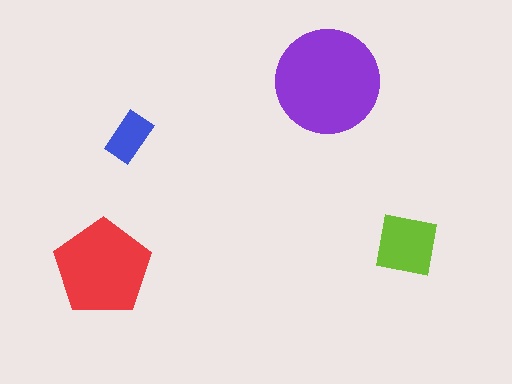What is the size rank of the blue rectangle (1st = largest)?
4th.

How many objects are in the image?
There are 4 objects in the image.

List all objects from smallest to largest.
The blue rectangle, the lime square, the red pentagon, the purple circle.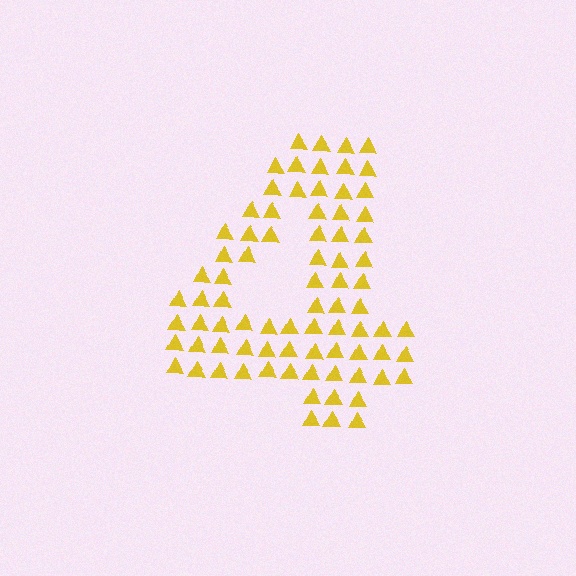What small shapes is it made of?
It is made of small triangles.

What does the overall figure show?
The overall figure shows the digit 4.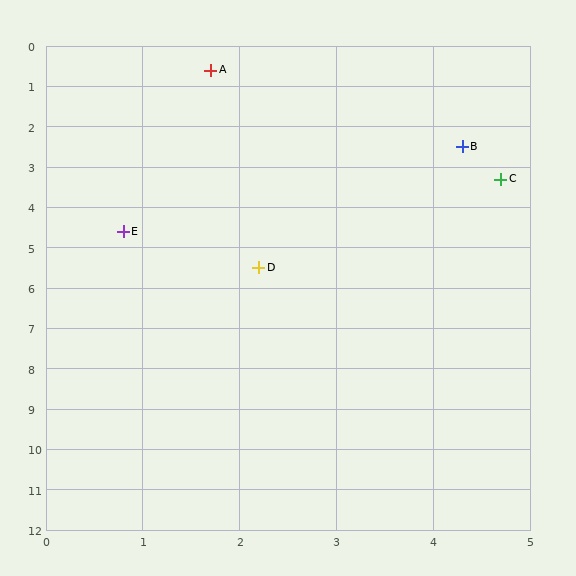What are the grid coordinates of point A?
Point A is at approximately (1.7, 0.6).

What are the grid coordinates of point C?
Point C is at approximately (4.7, 3.3).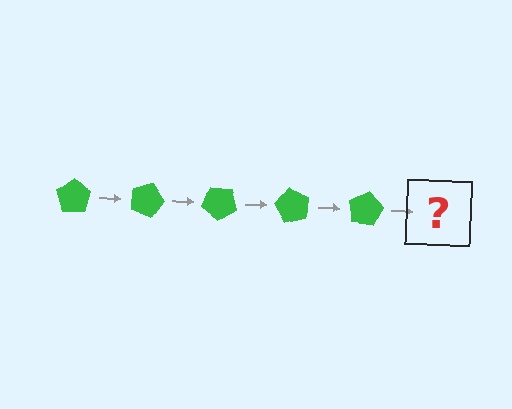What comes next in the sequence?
The next element should be a green pentagon rotated 100 degrees.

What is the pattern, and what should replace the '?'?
The pattern is that the pentagon rotates 20 degrees each step. The '?' should be a green pentagon rotated 100 degrees.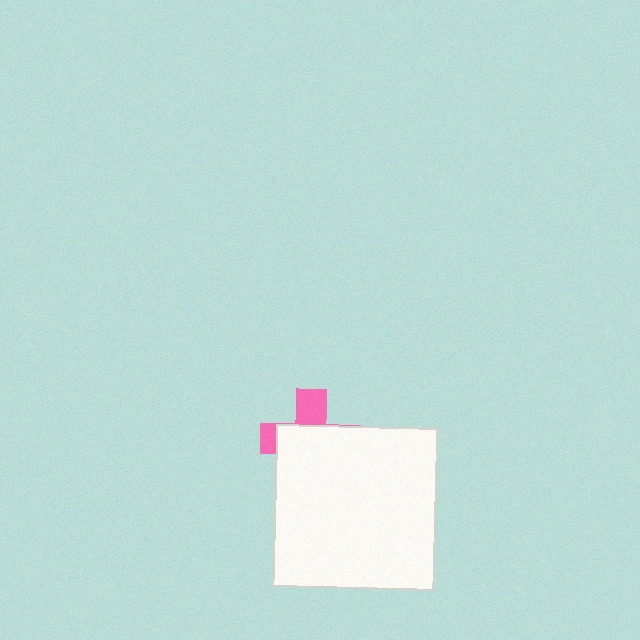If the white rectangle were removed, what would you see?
You would see the complete pink cross.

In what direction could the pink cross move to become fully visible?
The pink cross could move up. That would shift it out from behind the white rectangle entirely.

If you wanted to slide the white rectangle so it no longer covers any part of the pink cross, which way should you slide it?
Slide it down — that is the most direct way to separate the two shapes.